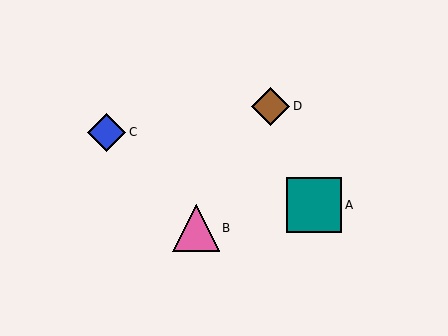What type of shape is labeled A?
Shape A is a teal square.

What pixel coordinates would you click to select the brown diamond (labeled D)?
Click at (271, 106) to select the brown diamond D.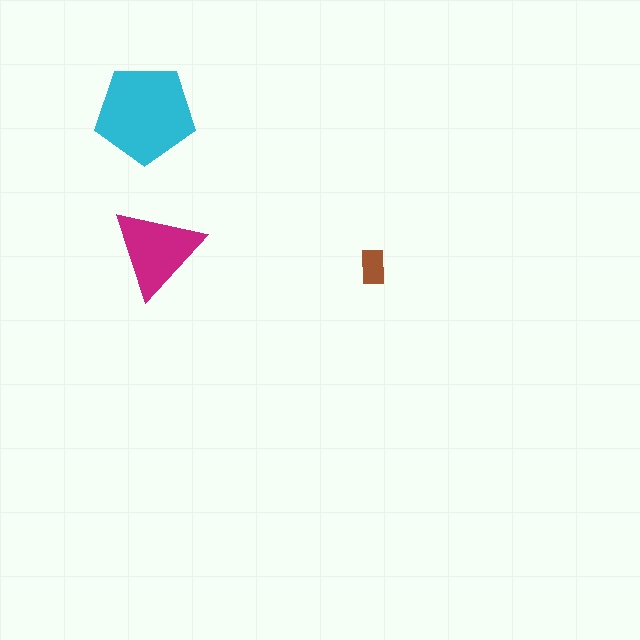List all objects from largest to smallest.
The cyan pentagon, the magenta triangle, the brown rectangle.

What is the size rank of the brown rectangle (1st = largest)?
3rd.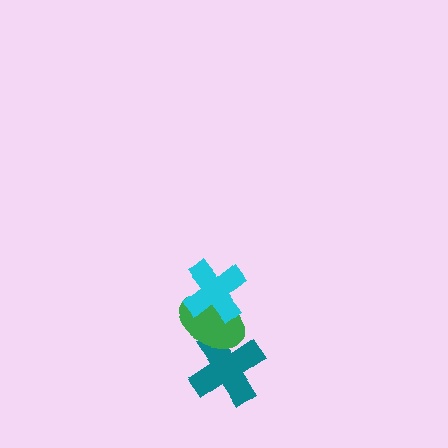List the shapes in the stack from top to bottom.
From top to bottom: the cyan cross, the green ellipse, the teal cross.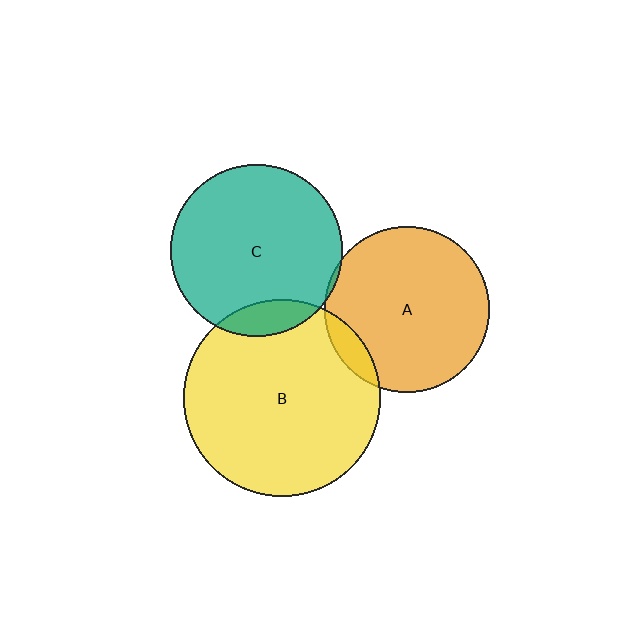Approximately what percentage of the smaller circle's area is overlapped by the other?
Approximately 5%.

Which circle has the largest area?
Circle B (yellow).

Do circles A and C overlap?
Yes.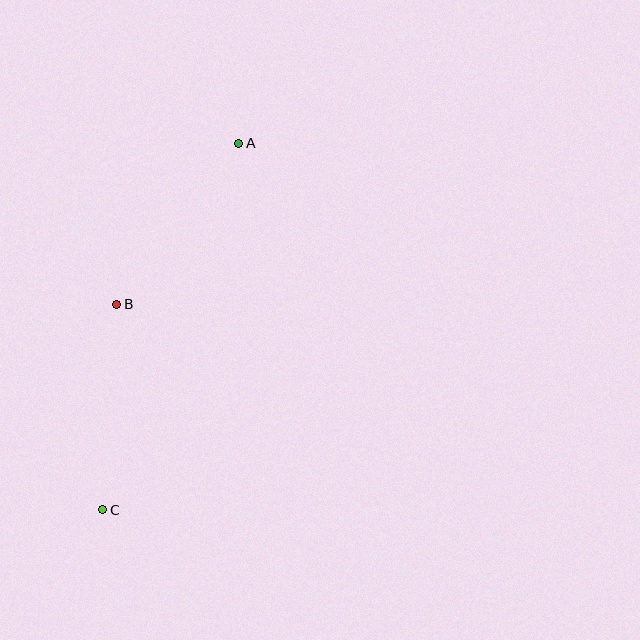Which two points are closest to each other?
Points A and B are closest to each other.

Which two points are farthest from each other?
Points A and C are farthest from each other.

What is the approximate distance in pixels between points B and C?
The distance between B and C is approximately 206 pixels.